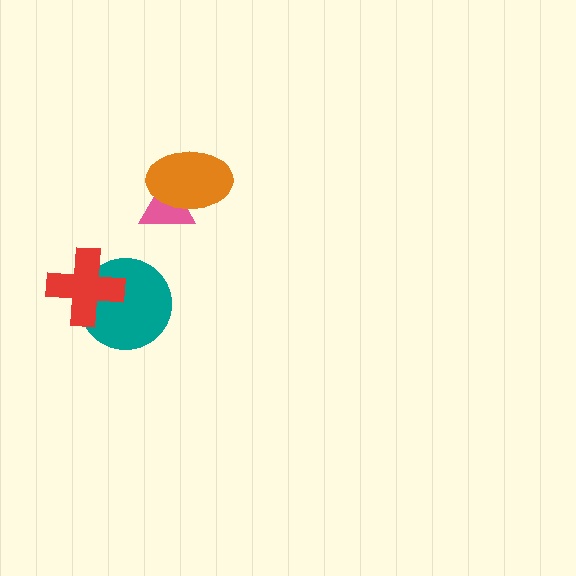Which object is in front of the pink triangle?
The orange ellipse is in front of the pink triangle.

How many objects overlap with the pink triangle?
1 object overlaps with the pink triangle.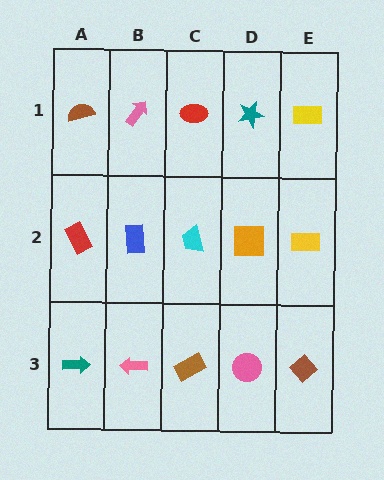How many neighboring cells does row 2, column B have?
4.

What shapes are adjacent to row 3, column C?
A cyan trapezoid (row 2, column C), a pink arrow (row 3, column B), a pink circle (row 3, column D).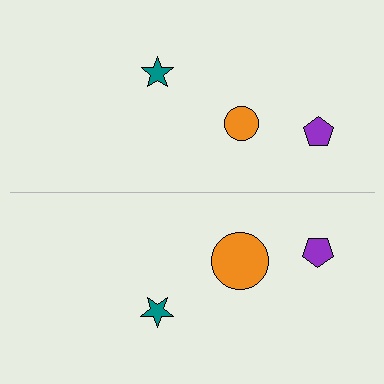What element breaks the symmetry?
The orange circle on the bottom side has a different size than its mirror counterpart.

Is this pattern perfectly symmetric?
No, the pattern is not perfectly symmetric. The orange circle on the bottom side has a different size than its mirror counterpart.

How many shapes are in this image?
There are 6 shapes in this image.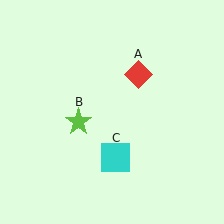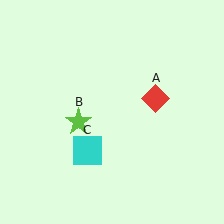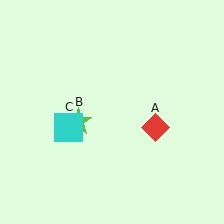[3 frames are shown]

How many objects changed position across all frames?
2 objects changed position: red diamond (object A), cyan square (object C).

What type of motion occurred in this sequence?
The red diamond (object A), cyan square (object C) rotated clockwise around the center of the scene.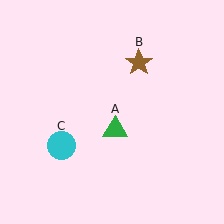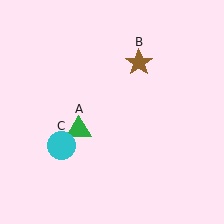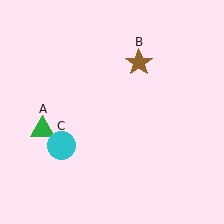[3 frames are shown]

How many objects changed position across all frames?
1 object changed position: green triangle (object A).